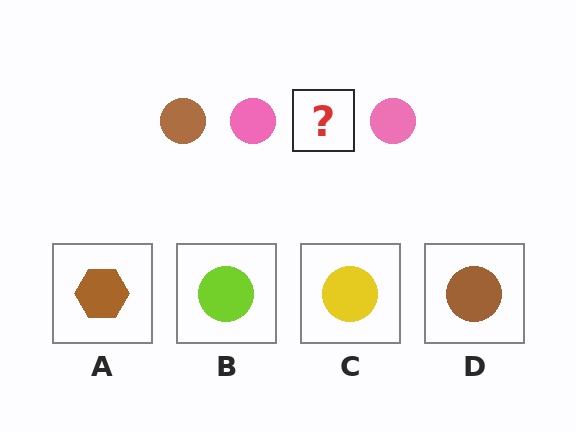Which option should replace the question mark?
Option D.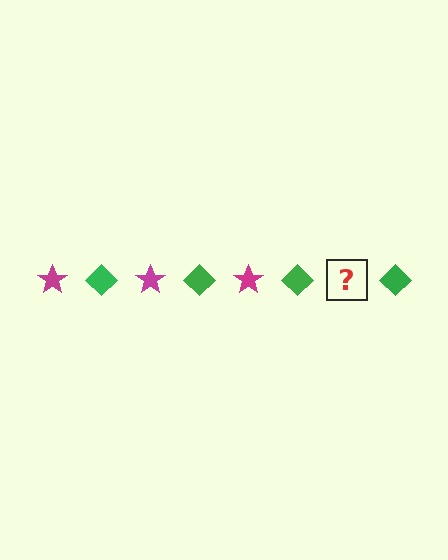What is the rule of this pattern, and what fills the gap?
The rule is that the pattern alternates between magenta star and green diamond. The gap should be filled with a magenta star.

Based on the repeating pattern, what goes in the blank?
The blank should be a magenta star.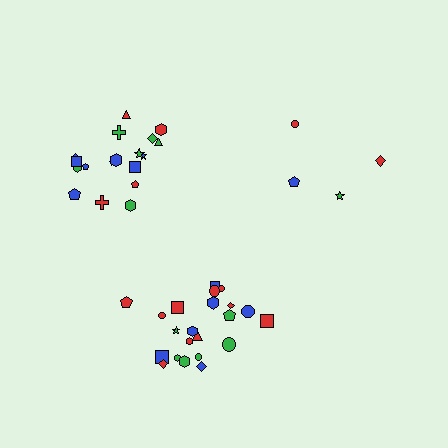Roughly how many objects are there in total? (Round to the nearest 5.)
Roughly 45 objects in total.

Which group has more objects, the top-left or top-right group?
The top-left group.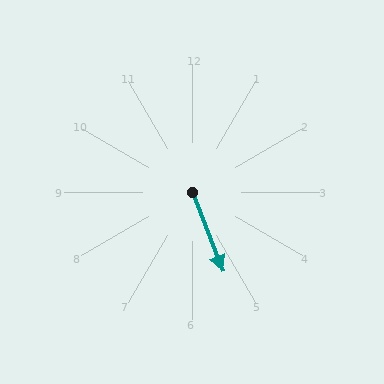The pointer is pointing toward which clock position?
Roughly 5 o'clock.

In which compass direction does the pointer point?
South.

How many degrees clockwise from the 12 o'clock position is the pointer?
Approximately 159 degrees.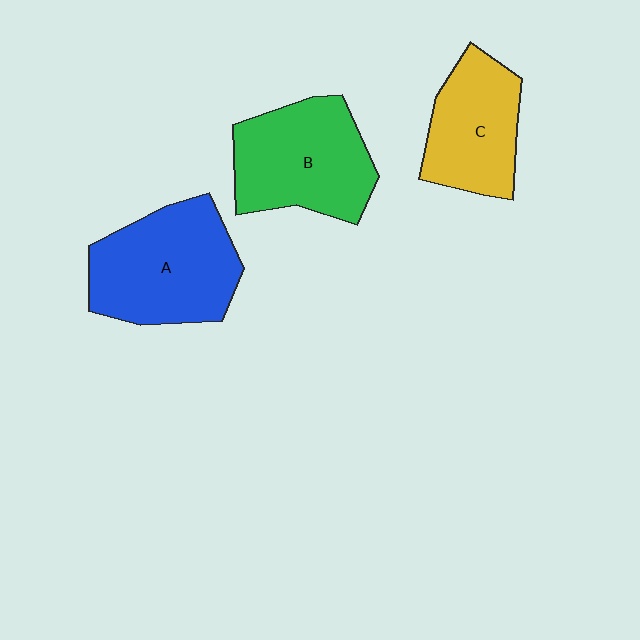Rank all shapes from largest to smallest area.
From largest to smallest: A (blue), B (green), C (yellow).